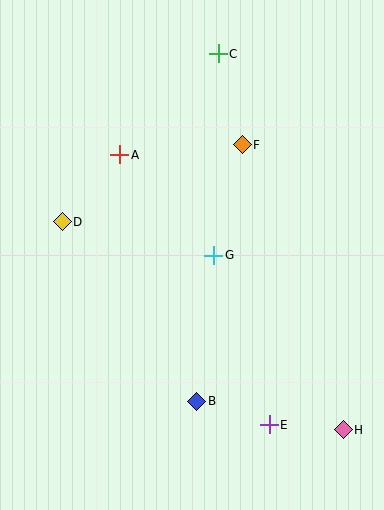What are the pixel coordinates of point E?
Point E is at (269, 425).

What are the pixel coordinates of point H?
Point H is at (343, 430).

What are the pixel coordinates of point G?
Point G is at (214, 255).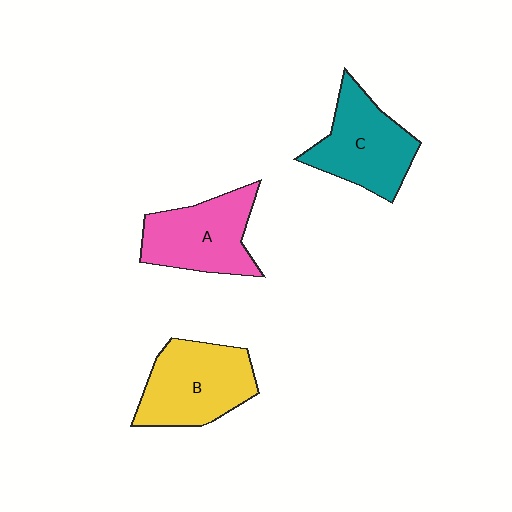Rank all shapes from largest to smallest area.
From largest to smallest: B (yellow), C (teal), A (pink).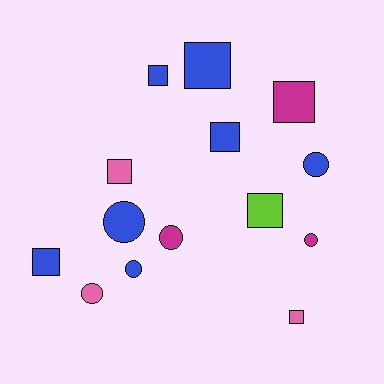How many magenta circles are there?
There are 2 magenta circles.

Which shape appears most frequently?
Square, with 8 objects.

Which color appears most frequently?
Blue, with 7 objects.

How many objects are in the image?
There are 14 objects.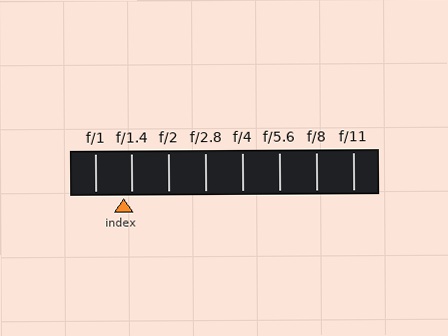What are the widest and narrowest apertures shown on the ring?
The widest aperture shown is f/1 and the narrowest is f/11.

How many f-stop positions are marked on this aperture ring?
There are 8 f-stop positions marked.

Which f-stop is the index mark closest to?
The index mark is closest to f/1.4.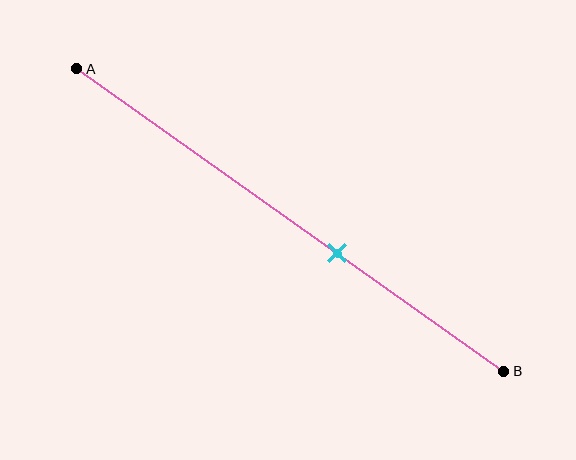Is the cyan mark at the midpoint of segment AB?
No, the mark is at about 60% from A, not at the 50% midpoint.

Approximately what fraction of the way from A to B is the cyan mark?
The cyan mark is approximately 60% of the way from A to B.